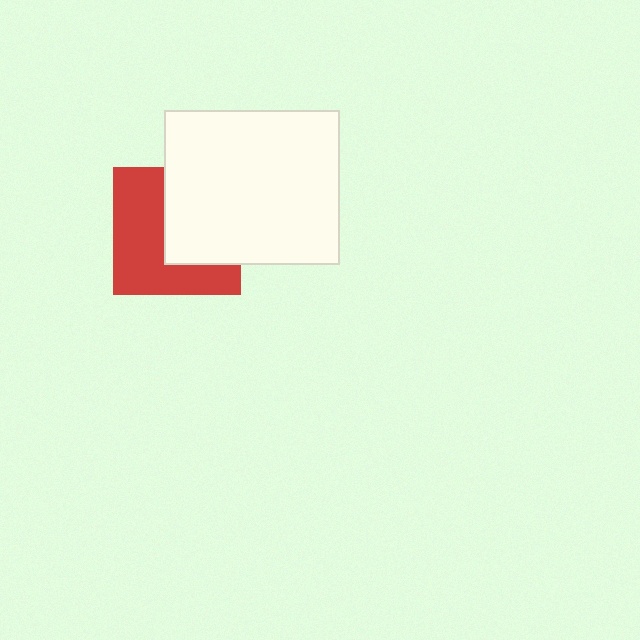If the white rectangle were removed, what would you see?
You would see the complete red square.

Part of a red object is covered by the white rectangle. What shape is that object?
It is a square.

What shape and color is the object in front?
The object in front is a white rectangle.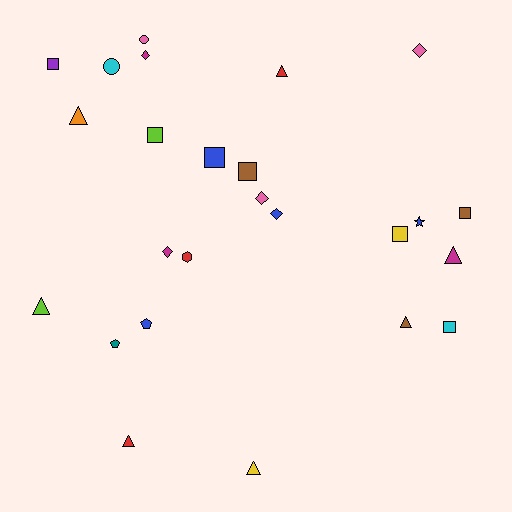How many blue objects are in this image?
There are 4 blue objects.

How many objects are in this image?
There are 25 objects.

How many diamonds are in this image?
There are 5 diamonds.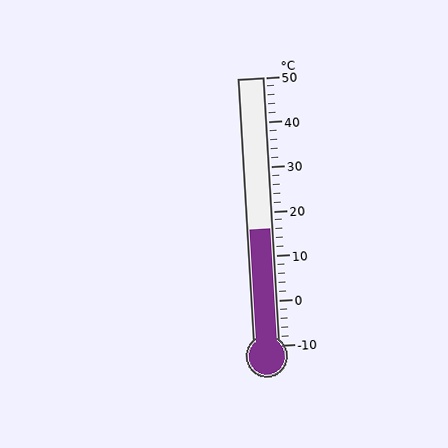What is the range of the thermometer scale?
The thermometer scale ranges from -10°C to 50°C.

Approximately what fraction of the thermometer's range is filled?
The thermometer is filled to approximately 45% of its range.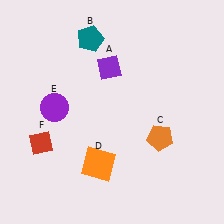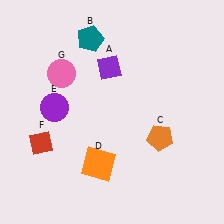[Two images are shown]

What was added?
A pink circle (G) was added in Image 2.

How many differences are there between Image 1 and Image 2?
There is 1 difference between the two images.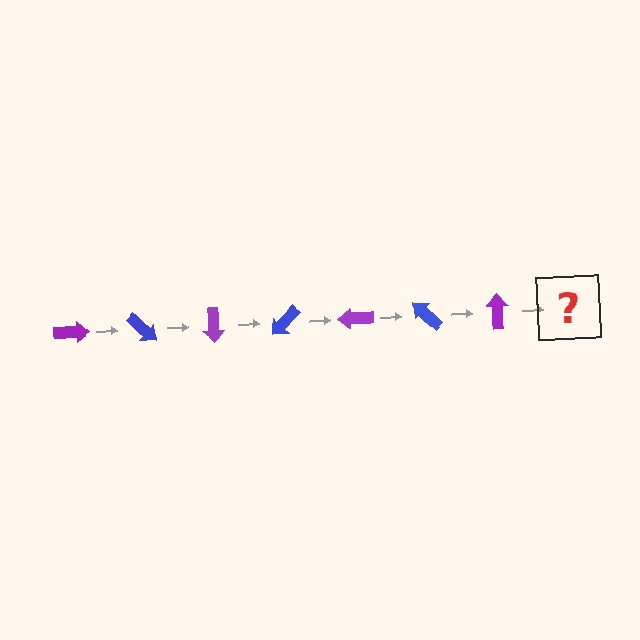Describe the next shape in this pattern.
It should be a blue arrow, rotated 315 degrees from the start.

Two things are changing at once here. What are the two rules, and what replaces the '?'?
The two rules are that it rotates 45 degrees each step and the color cycles through purple and blue. The '?' should be a blue arrow, rotated 315 degrees from the start.